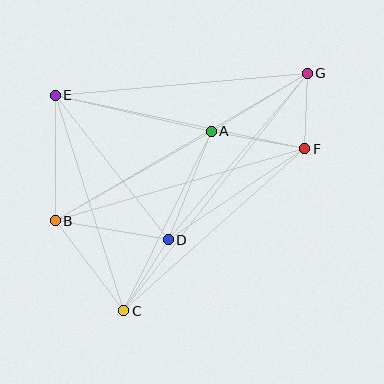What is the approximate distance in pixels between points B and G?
The distance between B and G is approximately 292 pixels.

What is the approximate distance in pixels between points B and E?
The distance between B and E is approximately 125 pixels.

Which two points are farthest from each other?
Points C and G are farthest from each other.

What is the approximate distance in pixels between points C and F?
The distance between C and F is approximately 243 pixels.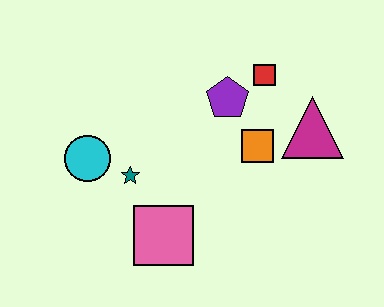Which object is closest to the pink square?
The teal star is closest to the pink square.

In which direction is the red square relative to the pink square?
The red square is above the pink square.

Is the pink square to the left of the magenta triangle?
Yes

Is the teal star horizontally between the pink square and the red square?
No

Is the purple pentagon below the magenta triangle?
No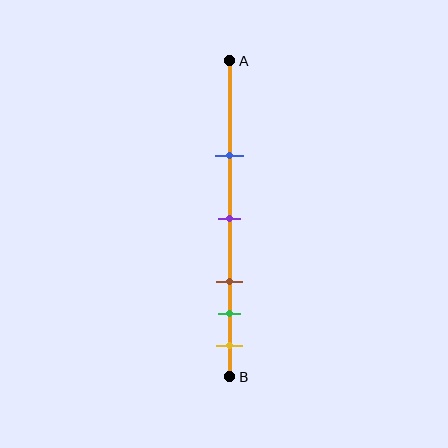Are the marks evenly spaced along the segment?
No, the marks are not evenly spaced.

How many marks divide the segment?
There are 5 marks dividing the segment.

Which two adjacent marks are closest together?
The green and yellow marks are the closest adjacent pair.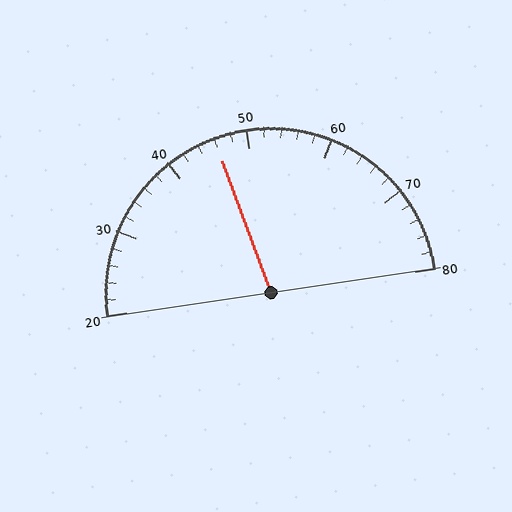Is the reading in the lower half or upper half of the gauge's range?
The reading is in the lower half of the range (20 to 80).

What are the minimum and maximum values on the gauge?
The gauge ranges from 20 to 80.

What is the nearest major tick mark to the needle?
The nearest major tick mark is 50.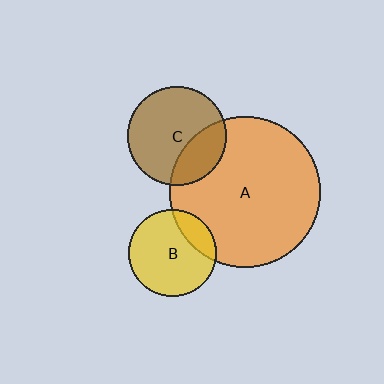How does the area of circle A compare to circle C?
Approximately 2.3 times.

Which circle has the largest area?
Circle A (orange).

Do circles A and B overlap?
Yes.